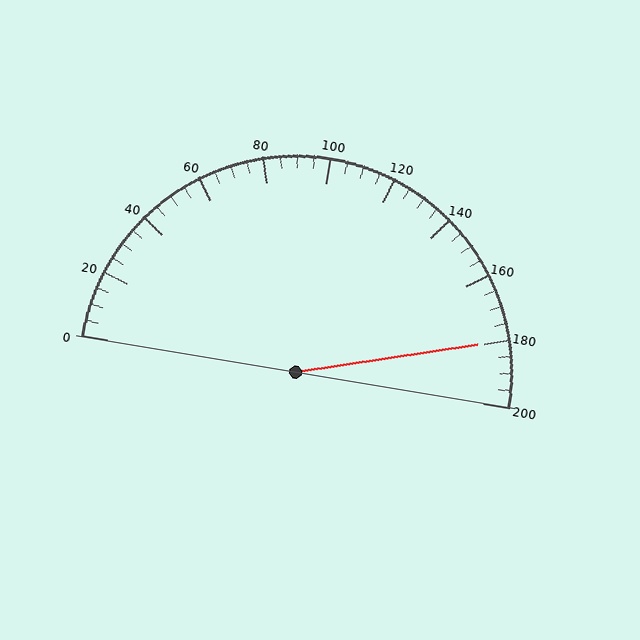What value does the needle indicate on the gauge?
The needle indicates approximately 180.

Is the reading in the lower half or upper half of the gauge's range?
The reading is in the upper half of the range (0 to 200).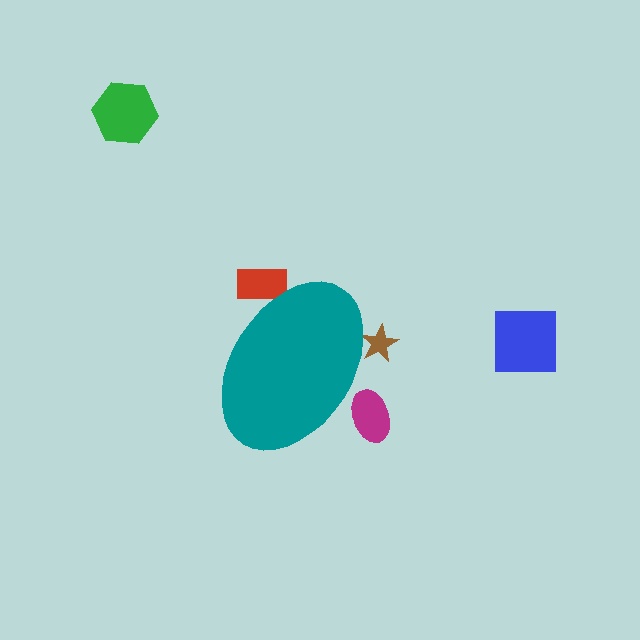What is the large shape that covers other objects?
A teal ellipse.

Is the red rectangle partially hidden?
Yes, the red rectangle is partially hidden behind the teal ellipse.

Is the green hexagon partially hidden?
No, the green hexagon is fully visible.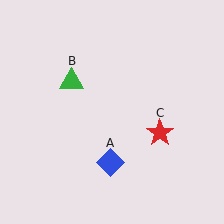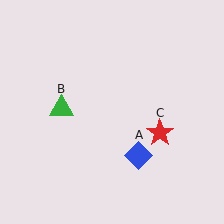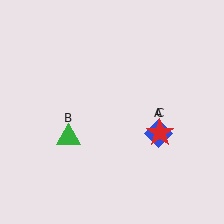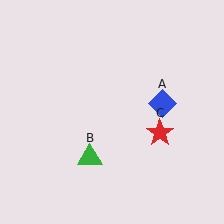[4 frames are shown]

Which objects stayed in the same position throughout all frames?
Red star (object C) remained stationary.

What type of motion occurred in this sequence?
The blue diamond (object A), green triangle (object B) rotated counterclockwise around the center of the scene.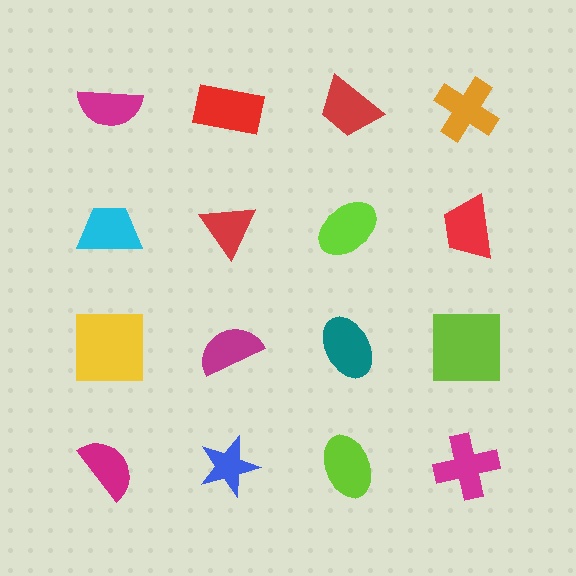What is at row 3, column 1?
A yellow square.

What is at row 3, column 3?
A teal ellipse.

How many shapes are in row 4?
4 shapes.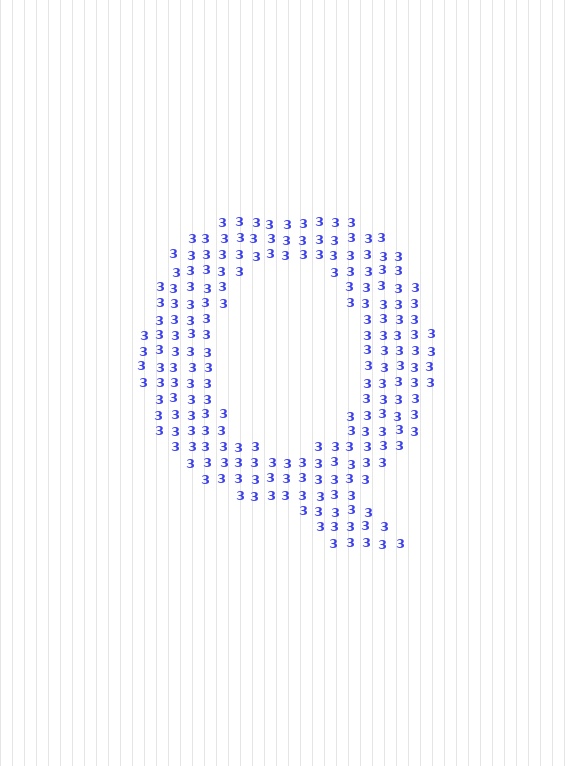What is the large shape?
The large shape is the letter Q.